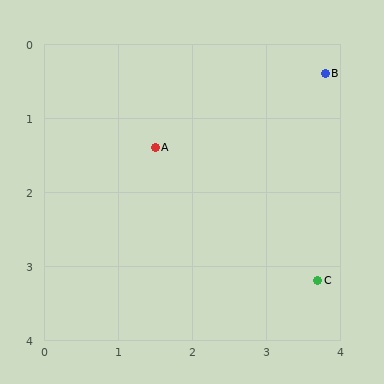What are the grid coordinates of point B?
Point B is at approximately (3.8, 0.4).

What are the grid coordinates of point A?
Point A is at approximately (1.5, 1.4).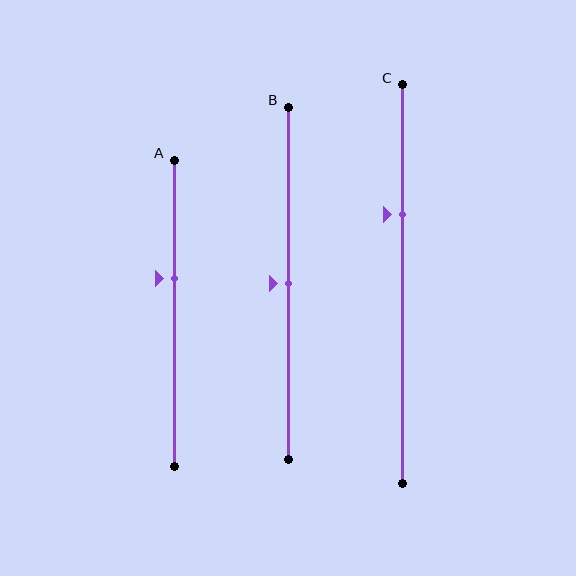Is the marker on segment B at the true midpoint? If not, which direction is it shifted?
Yes, the marker on segment B is at the true midpoint.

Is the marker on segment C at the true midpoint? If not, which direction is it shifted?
No, the marker on segment C is shifted upward by about 17% of the segment length.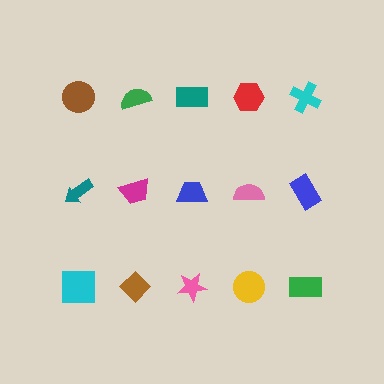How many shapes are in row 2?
5 shapes.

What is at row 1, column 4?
A red hexagon.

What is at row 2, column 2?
A magenta trapezoid.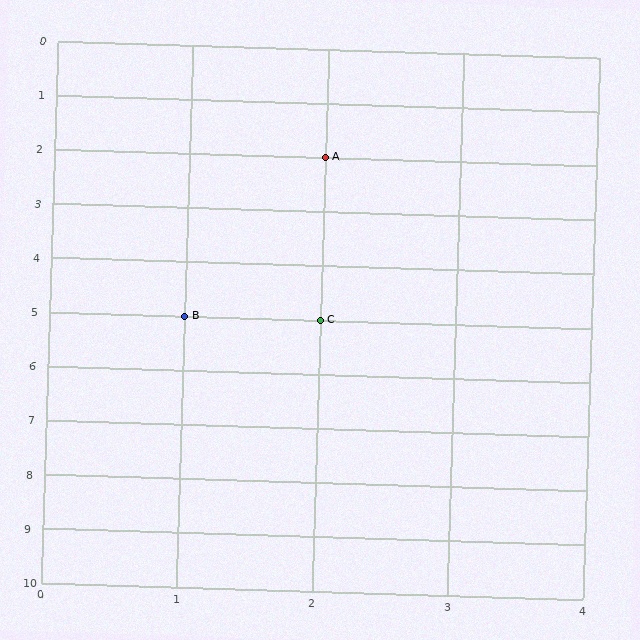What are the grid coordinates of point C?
Point C is at grid coordinates (2, 5).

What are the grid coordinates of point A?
Point A is at grid coordinates (2, 2).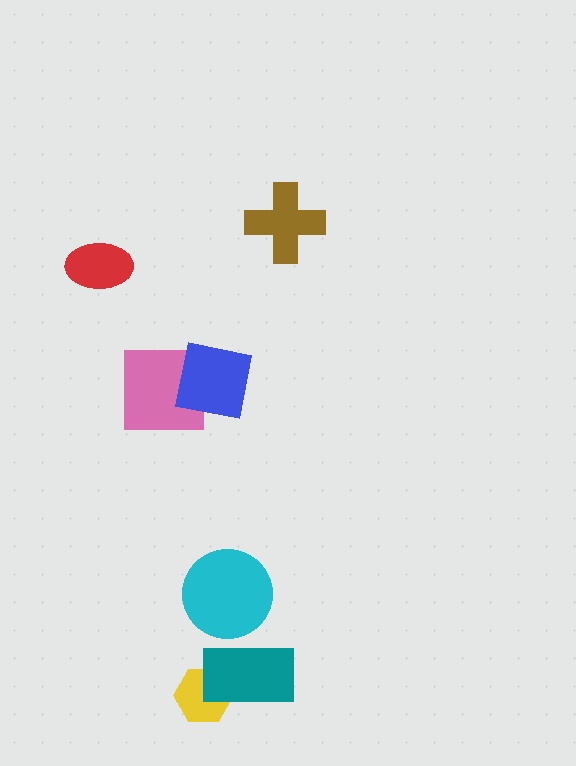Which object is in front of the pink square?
The blue square is in front of the pink square.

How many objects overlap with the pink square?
1 object overlaps with the pink square.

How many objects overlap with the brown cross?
0 objects overlap with the brown cross.